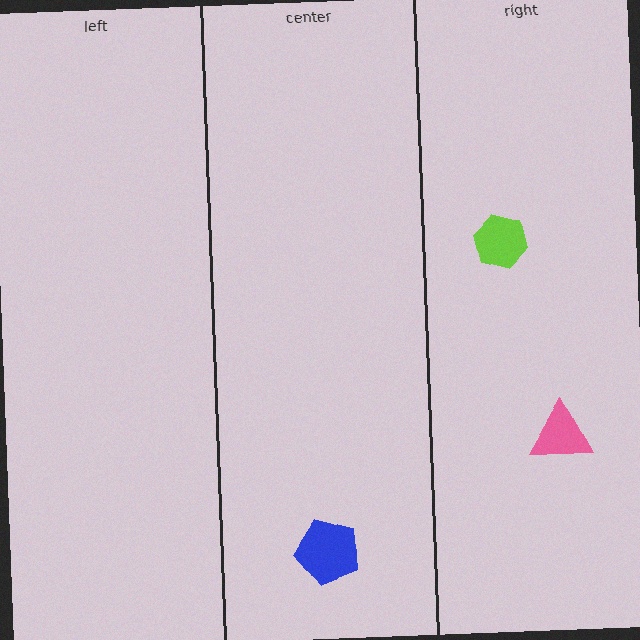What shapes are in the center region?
The blue pentagon.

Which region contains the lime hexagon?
The right region.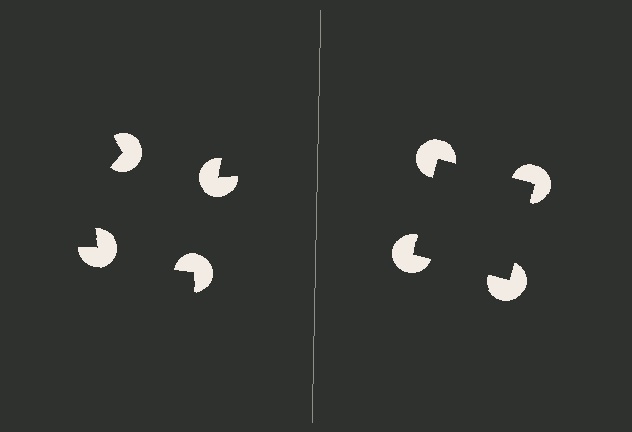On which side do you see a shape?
An illusory square appears on the right side. On the left side the wedge cuts are rotated, so no coherent shape forms.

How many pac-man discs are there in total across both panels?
8 — 4 on each side.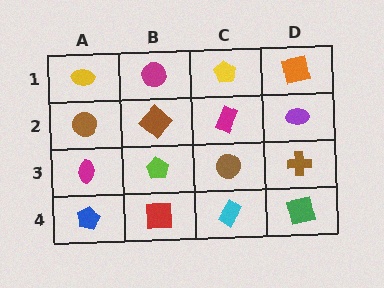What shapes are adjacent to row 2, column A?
A yellow ellipse (row 1, column A), a magenta ellipse (row 3, column A), a brown diamond (row 2, column B).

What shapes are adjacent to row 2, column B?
A magenta circle (row 1, column B), a lime pentagon (row 3, column B), a brown circle (row 2, column A), a magenta rectangle (row 2, column C).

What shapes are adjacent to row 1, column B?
A brown diamond (row 2, column B), a yellow ellipse (row 1, column A), a yellow pentagon (row 1, column C).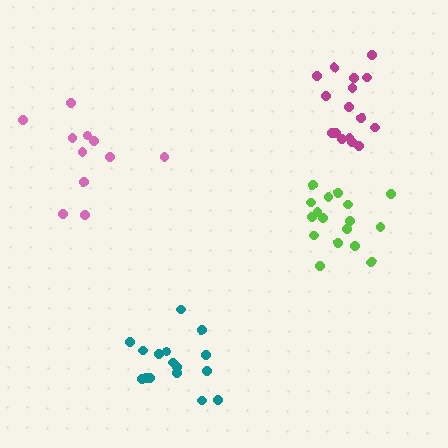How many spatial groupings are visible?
There are 4 spatial groupings.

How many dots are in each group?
Group 1: 11 dots, Group 2: 16 dots, Group 3: 17 dots, Group 4: 16 dots (60 total).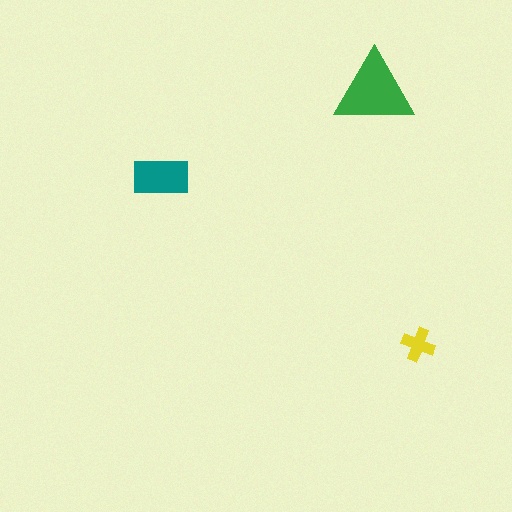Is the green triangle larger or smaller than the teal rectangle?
Larger.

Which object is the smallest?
The yellow cross.